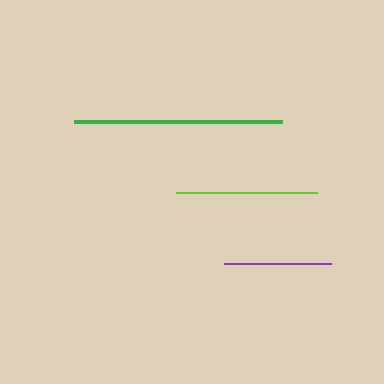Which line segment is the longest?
The green line is the longest at approximately 207 pixels.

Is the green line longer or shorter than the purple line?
The green line is longer than the purple line.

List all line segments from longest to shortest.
From longest to shortest: green, lime, purple.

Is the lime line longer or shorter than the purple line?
The lime line is longer than the purple line.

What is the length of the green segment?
The green segment is approximately 207 pixels long.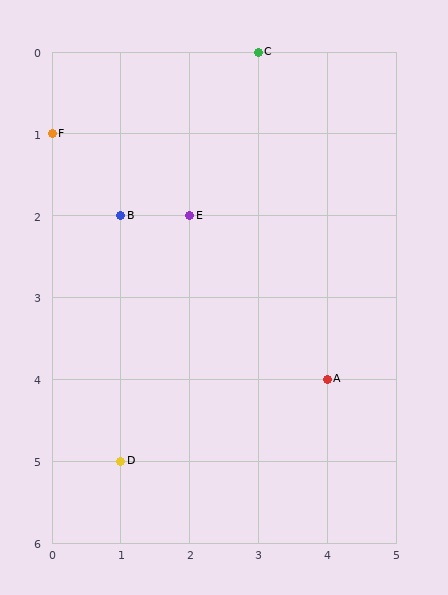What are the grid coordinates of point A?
Point A is at grid coordinates (4, 4).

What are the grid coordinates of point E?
Point E is at grid coordinates (2, 2).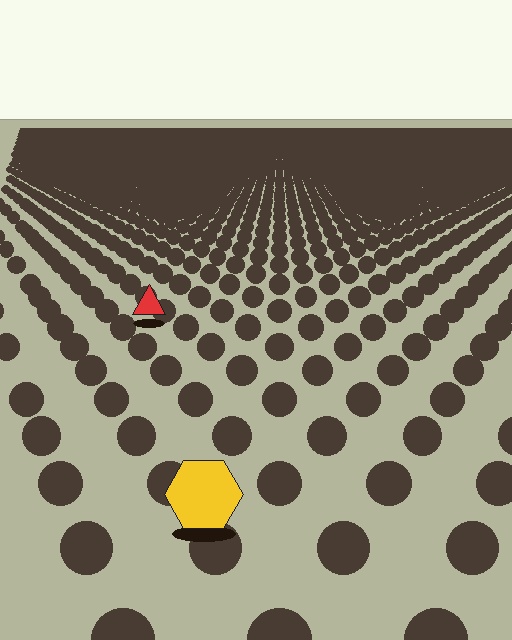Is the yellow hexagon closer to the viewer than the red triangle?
Yes. The yellow hexagon is closer — you can tell from the texture gradient: the ground texture is coarser near it.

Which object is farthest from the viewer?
The red triangle is farthest from the viewer. It appears smaller and the ground texture around it is denser.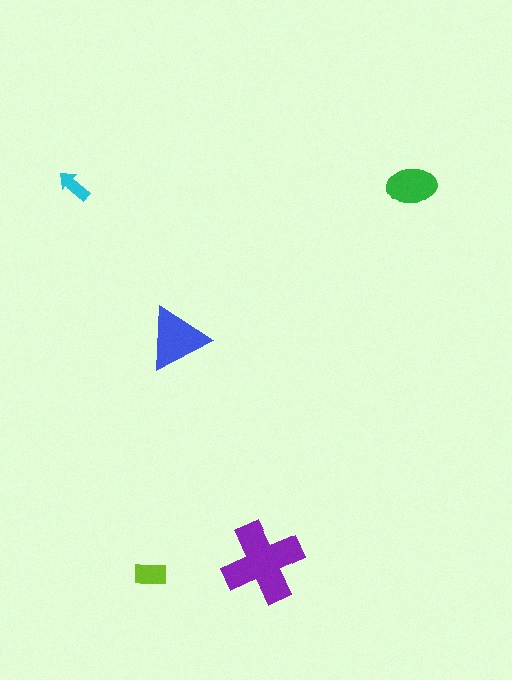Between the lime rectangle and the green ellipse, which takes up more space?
The green ellipse.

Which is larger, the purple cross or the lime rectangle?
The purple cross.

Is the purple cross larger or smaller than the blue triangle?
Larger.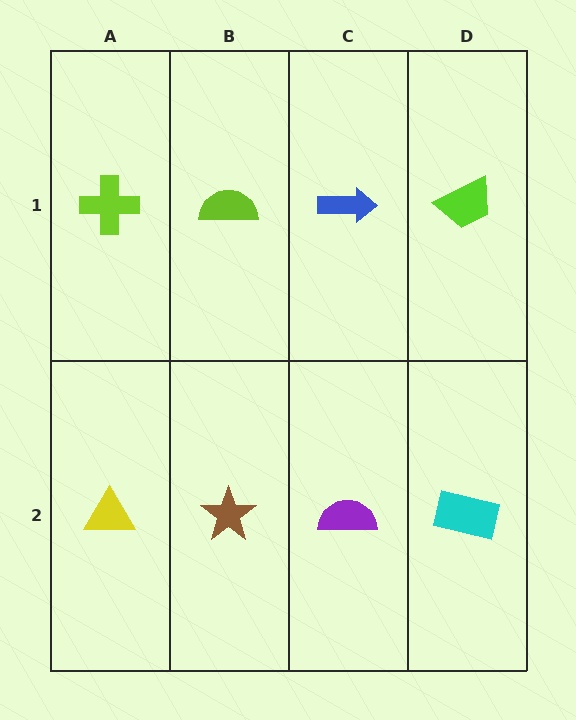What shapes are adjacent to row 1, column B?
A brown star (row 2, column B), a lime cross (row 1, column A), a blue arrow (row 1, column C).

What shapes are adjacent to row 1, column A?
A yellow triangle (row 2, column A), a lime semicircle (row 1, column B).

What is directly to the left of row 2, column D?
A purple semicircle.